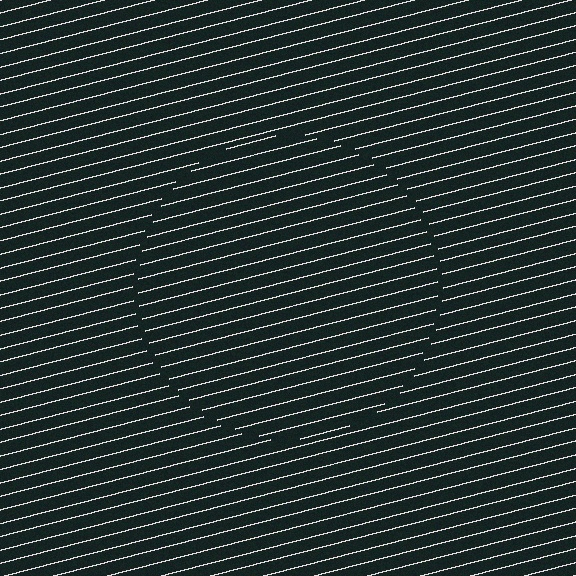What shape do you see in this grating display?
An illusory circle. The interior of the shape contains the same grating, shifted by half a period — the contour is defined by the phase discontinuity where line-ends from the inner and outer gratings abut.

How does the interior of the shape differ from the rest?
The interior of the shape contains the same grating, shifted by half a period — the contour is defined by the phase discontinuity where line-ends from the inner and outer gratings abut.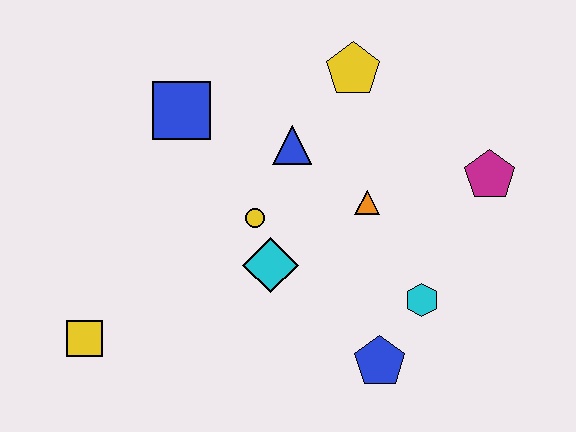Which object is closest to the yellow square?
The cyan diamond is closest to the yellow square.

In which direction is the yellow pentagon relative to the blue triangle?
The yellow pentagon is above the blue triangle.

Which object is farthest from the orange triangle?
The yellow square is farthest from the orange triangle.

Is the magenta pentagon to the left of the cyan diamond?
No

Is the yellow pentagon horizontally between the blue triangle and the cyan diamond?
No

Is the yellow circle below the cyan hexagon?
No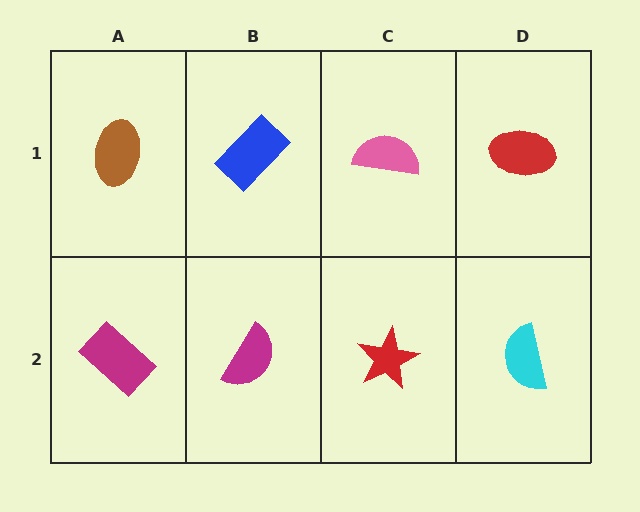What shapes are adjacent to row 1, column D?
A cyan semicircle (row 2, column D), a pink semicircle (row 1, column C).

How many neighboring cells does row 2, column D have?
2.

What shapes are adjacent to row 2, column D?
A red ellipse (row 1, column D), a red star (row 2, column C).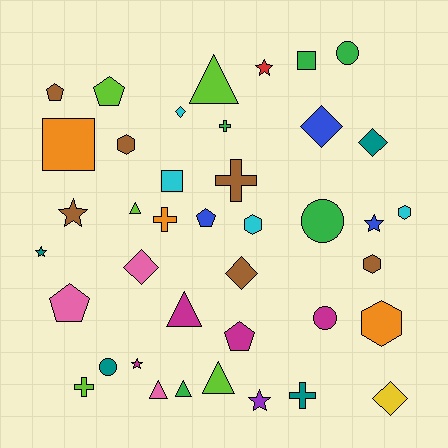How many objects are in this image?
There are 40 objects.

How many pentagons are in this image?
There are 5 pentagons.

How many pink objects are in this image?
There are 3 pink objects.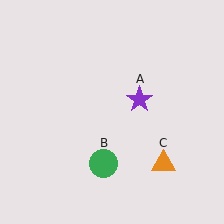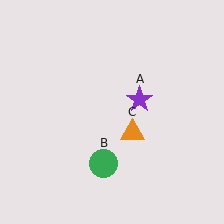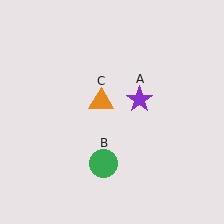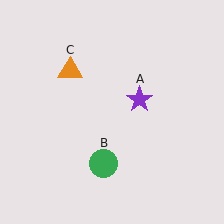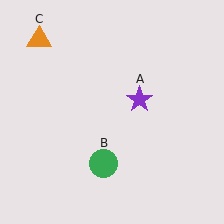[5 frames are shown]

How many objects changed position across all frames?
1 object changed position: orange triangle (object C).